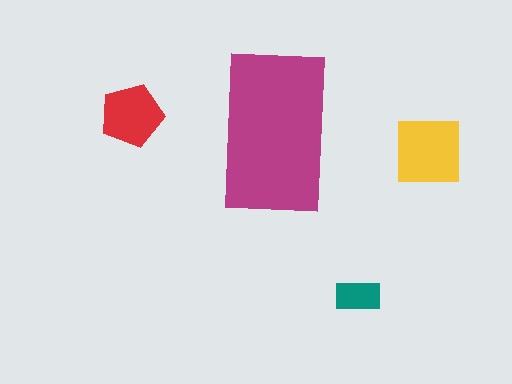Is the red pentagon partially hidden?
No, the red pentagon is fully visible.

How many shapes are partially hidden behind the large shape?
0 shapes are partially hidden.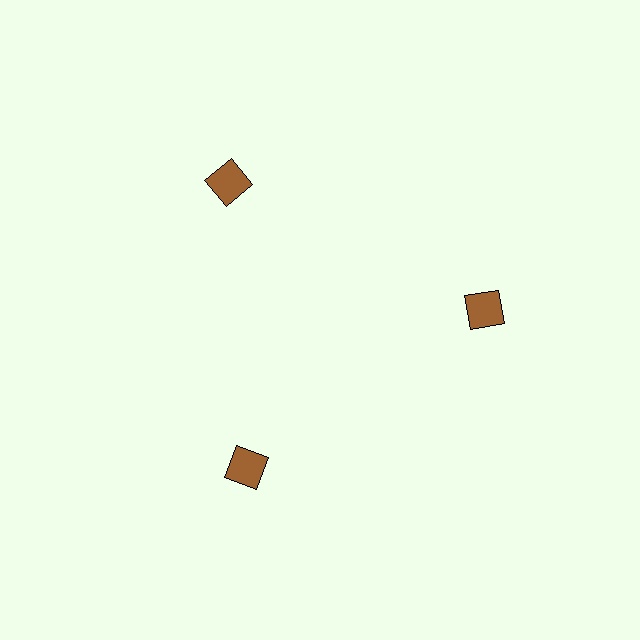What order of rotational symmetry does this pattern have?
This pattern has 3-fold rotational symmetry.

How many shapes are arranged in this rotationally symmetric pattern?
There are 3 shapes, arranged in 3 groups of 1.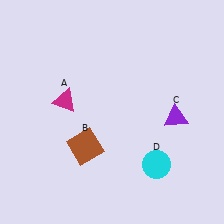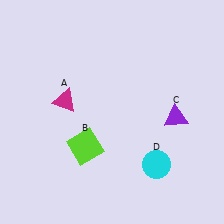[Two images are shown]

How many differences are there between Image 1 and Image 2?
There is 1 difference between the two images.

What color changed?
The square (B) changed from brown in Image 1 to lime in Image 2.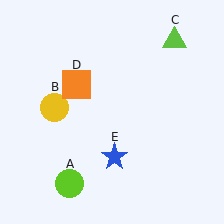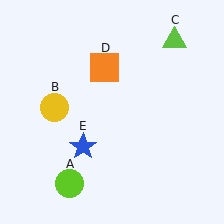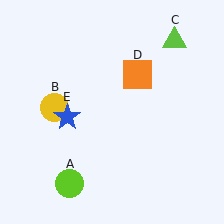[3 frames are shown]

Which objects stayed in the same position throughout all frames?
Lime circle (object A) and yellow circle (object B) and lime triangle (object C) remained stationary.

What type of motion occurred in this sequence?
The orange square (object D), blue star (object E) rotated clockwise around the center of the scene.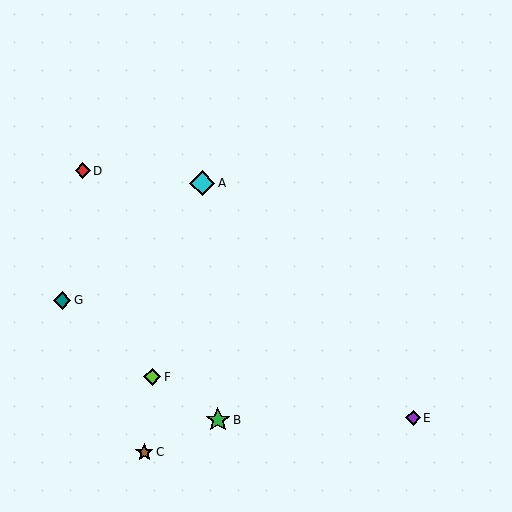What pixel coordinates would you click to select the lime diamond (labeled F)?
Click at (152, 377) to select the lime diamond F.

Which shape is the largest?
The cyan diamond (labeled A) is the largest.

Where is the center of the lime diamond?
The center of the lime diamond is at (152, 377).